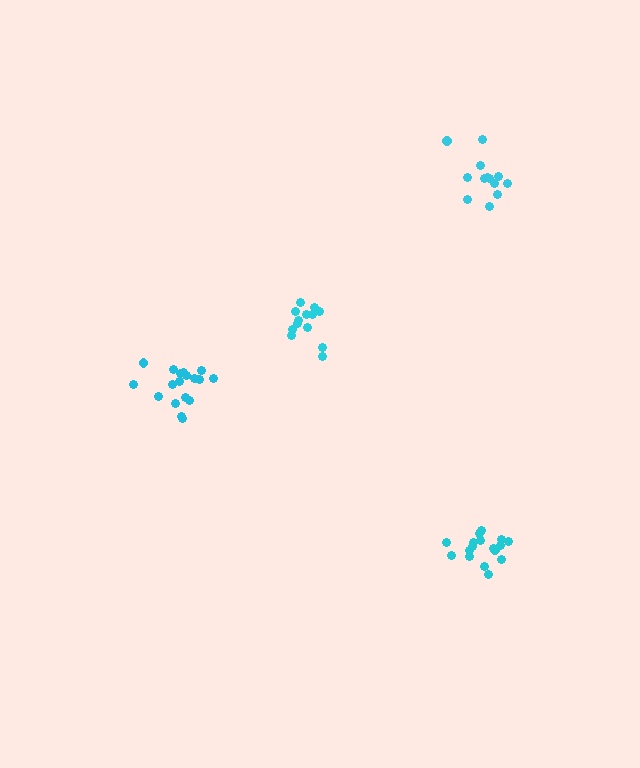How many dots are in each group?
Group 1: 18 dots, Group 2: 13 dots, Group 3: 17 dots, Group 4: 13 dots (61 total).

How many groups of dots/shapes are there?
There are 4 groups.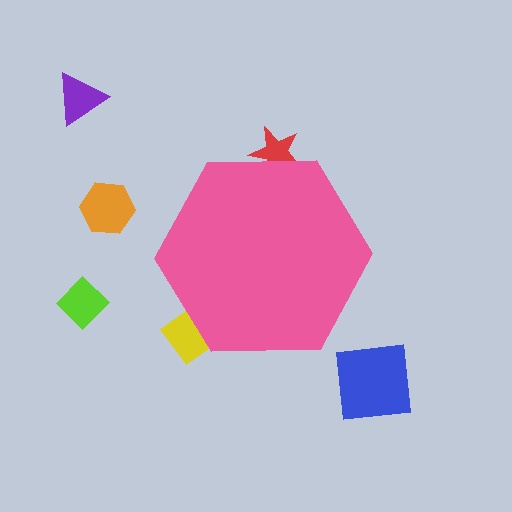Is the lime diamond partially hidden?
No, the lime diamond is fully visible.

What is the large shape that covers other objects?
A pink hexagon.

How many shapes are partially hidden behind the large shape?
2 shapes are partially hidden.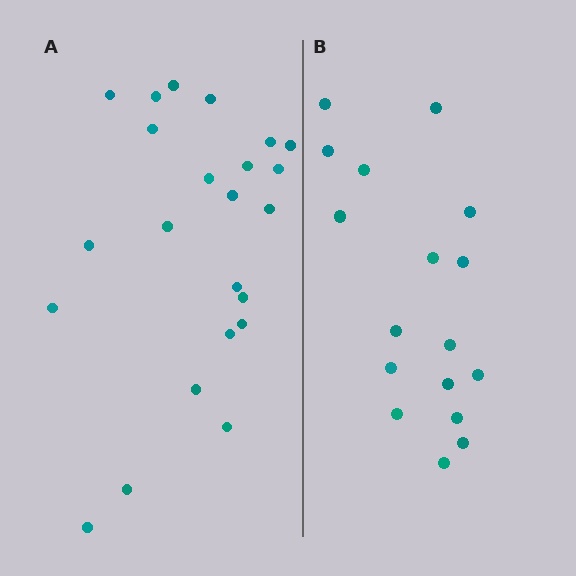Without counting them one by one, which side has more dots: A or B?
Region A (the left region) has more dots.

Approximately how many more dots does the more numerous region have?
Region A has about 6 more dots than region B.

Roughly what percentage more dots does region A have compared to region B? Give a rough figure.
About 35% more.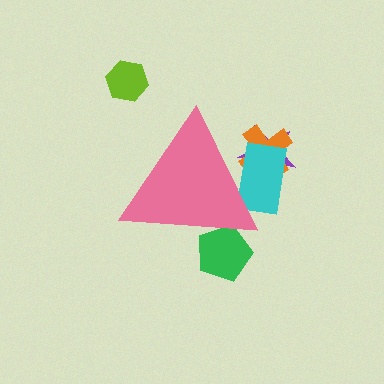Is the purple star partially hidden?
Yes, the purple star is partially hidden behind the pink triangle.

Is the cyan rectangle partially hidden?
Yes, the cyan rectangle is partially hidden behind the pink triangle.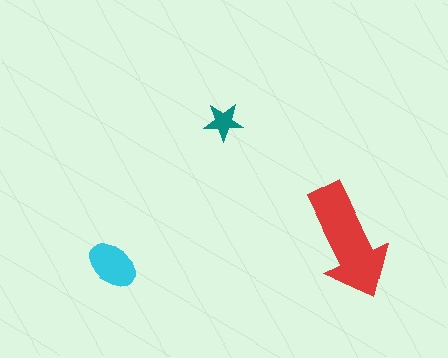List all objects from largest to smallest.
The red arrow, the cyan ellipse, the teal star.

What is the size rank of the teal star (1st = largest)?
3rd.